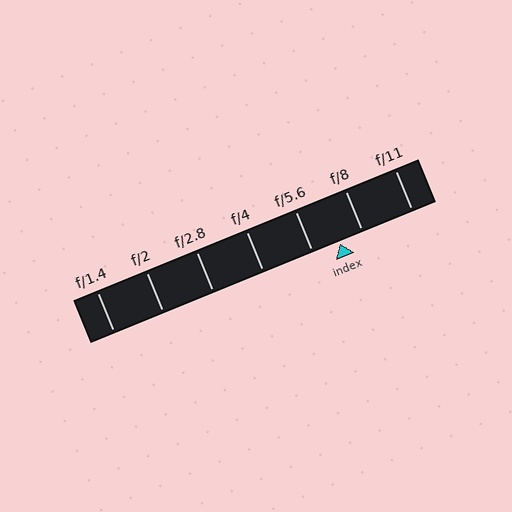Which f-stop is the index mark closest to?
The index mark is closest to f/8.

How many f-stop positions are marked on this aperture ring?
There are 7 f-stop positions marked.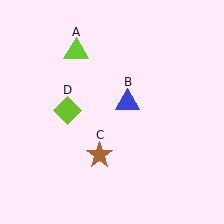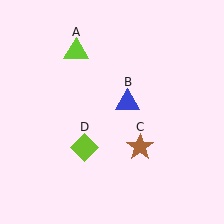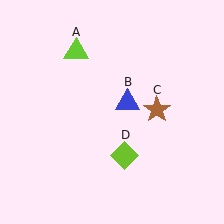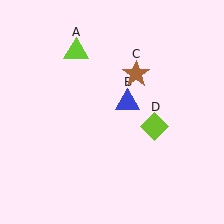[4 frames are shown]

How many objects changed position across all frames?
2 objects changed position: brown star (object C), lime diamond (object D).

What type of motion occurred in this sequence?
The brown star (object C), lime diamond (object D) rotated counterclockwise around the center of the scene.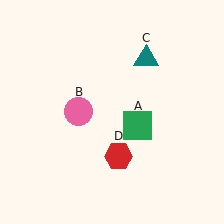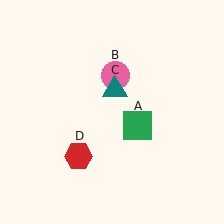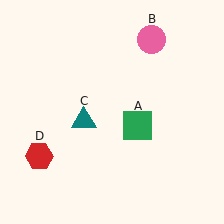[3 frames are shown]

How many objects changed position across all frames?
3 objects changed position: pink circle (object B), teal triangle (object C), red hexagon (object D).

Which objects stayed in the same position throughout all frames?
Green square (object A) remained stationary.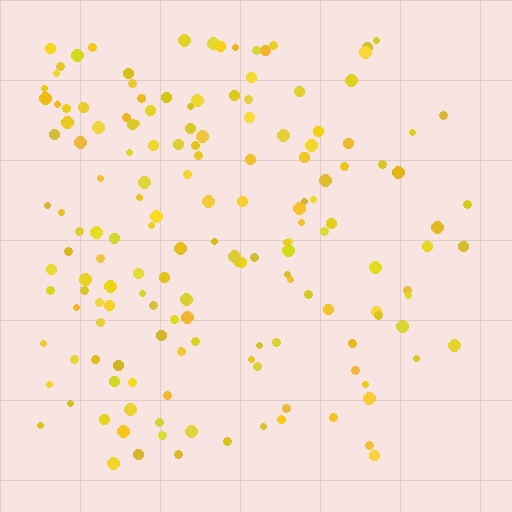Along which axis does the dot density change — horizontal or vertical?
Horizontal.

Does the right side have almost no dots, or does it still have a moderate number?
Still a moderate number, just noticeably fewer than the left.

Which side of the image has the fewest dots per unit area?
The right.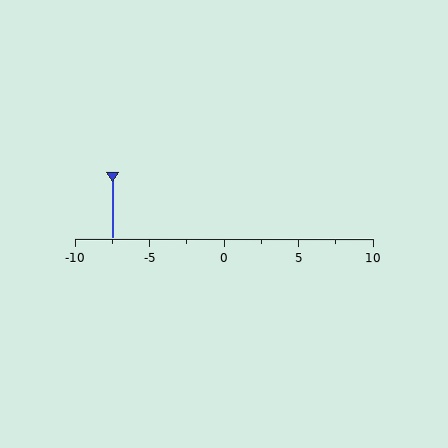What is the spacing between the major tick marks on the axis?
The major ticks are spaced 5 apart.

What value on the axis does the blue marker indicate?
The marker indicates approximately -7.5.